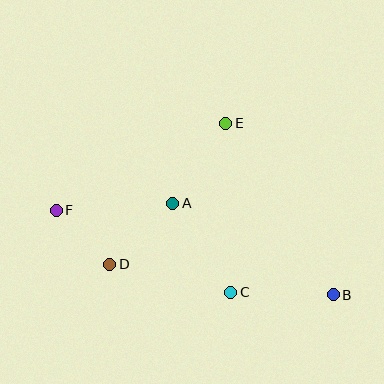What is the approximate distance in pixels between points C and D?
The distance between C and D is approximately 124 pixels.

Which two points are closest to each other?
Points D and F are closest to each other.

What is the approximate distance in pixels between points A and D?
The distance between A and D is approximately 88 pixels.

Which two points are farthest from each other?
Points B and F are farthest from each other.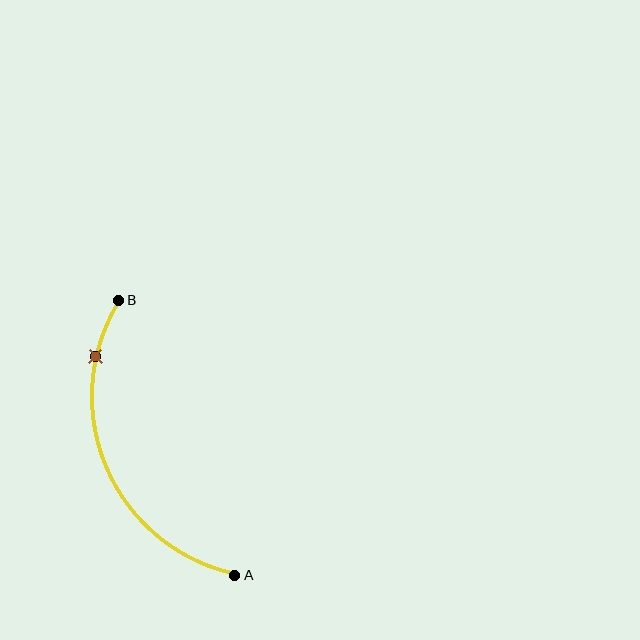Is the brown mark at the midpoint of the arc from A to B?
No. The brown mark lies on the arc but is closer to endpoint B. The arc midpoint would be at the point on the curve equidistant along the arc from both A and B.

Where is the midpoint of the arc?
The arc midpoint is the point on the curve farthest from the straight line joining A and B. It sits to the left of that line.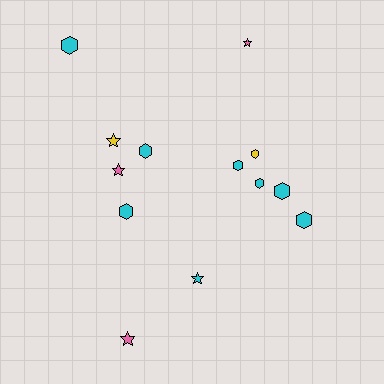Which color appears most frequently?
Cyan, with 8 objects.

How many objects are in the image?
There are 13 objects.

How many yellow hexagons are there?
There is 1 yellow hexagon.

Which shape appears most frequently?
Hexagon, with 8 objects.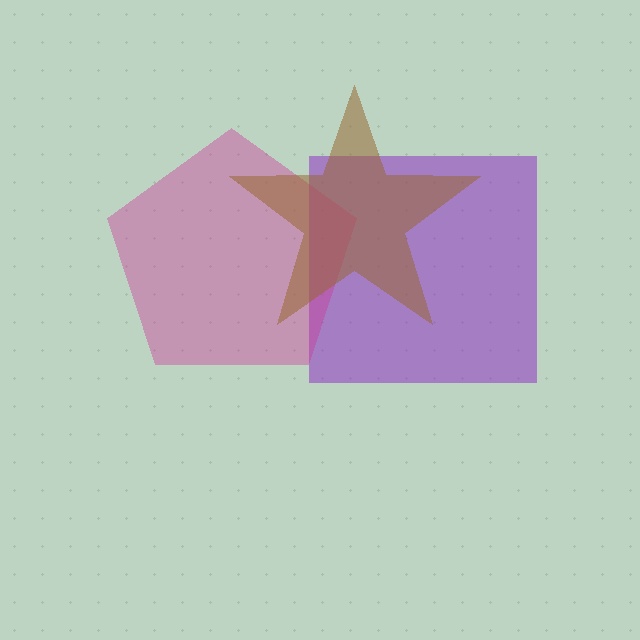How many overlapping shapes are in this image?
There are 3 overlapping shapes in the image.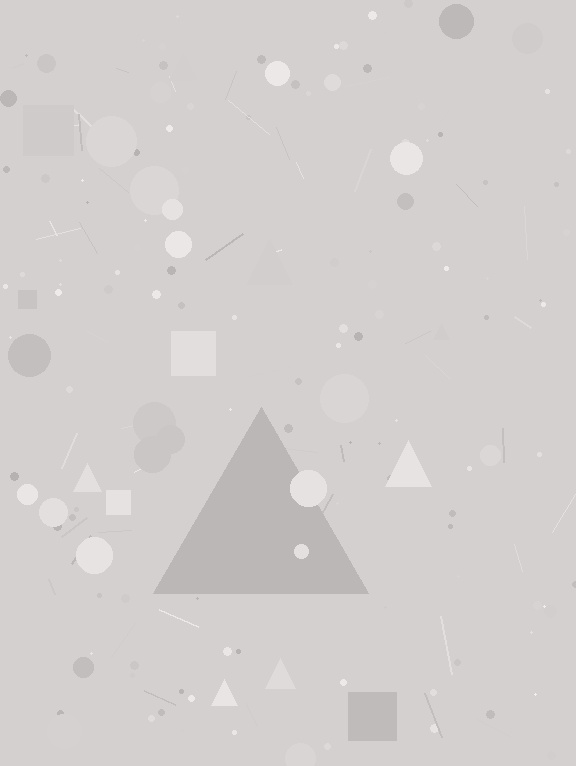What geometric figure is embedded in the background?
A triangle is embedded in the background.